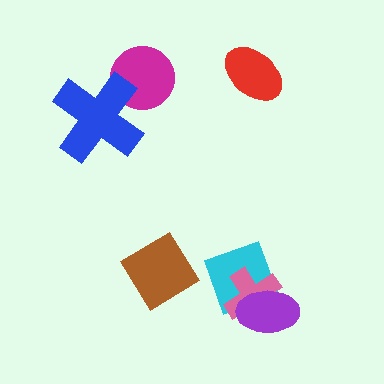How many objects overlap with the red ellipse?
0 objects overlap with the red ellipse.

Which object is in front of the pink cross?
The purple ellipse is in front of the pink cross.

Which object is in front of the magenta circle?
The blue cross is in front of the magenta circle.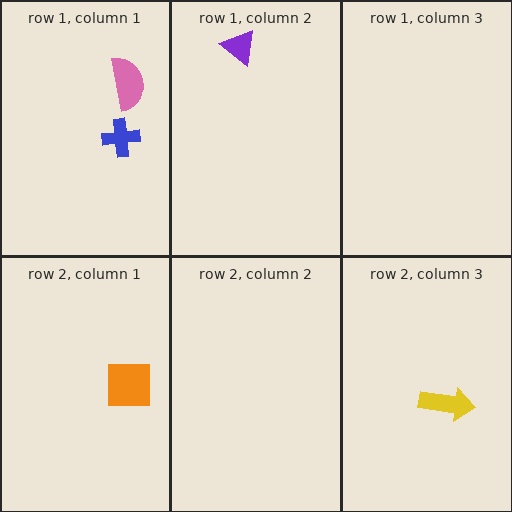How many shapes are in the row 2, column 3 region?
1.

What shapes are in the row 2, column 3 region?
The yellow arrow.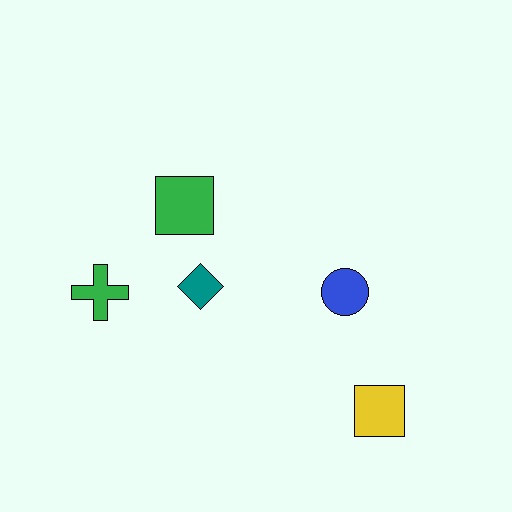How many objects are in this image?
There are 5 objects.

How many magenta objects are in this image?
There are no magenta objects.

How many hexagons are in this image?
There are no hexagons.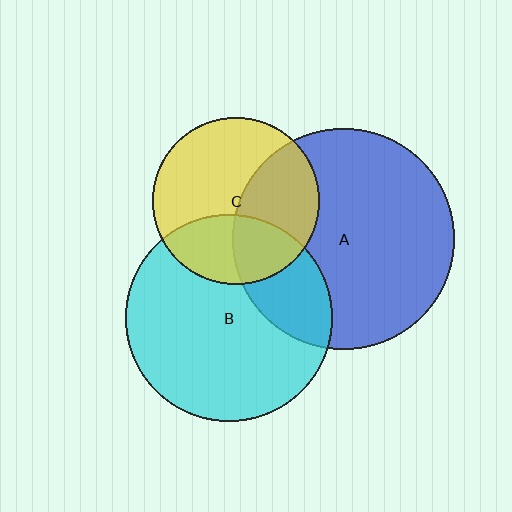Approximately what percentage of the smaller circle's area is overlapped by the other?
Approximately 40%.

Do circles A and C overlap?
Yes.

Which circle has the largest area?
Circle A (blue).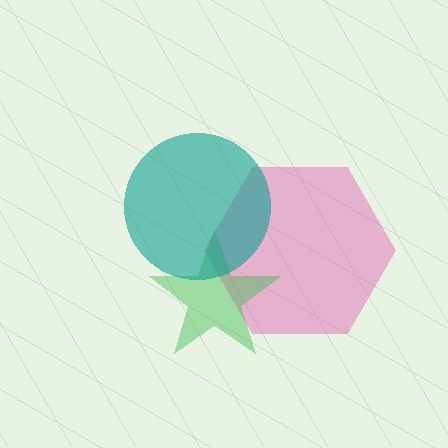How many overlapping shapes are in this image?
There are 3 overlapping shapes in the image.